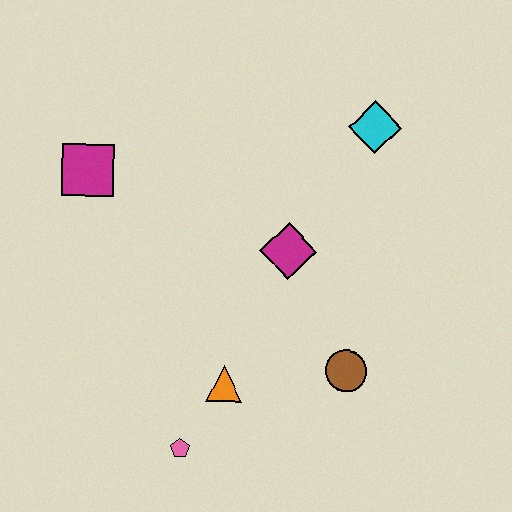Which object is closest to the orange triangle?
The pink pentagon is closest to the orange triangle.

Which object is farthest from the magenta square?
The brown circle is farthest from the magenta square.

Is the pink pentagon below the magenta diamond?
Yes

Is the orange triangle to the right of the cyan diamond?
No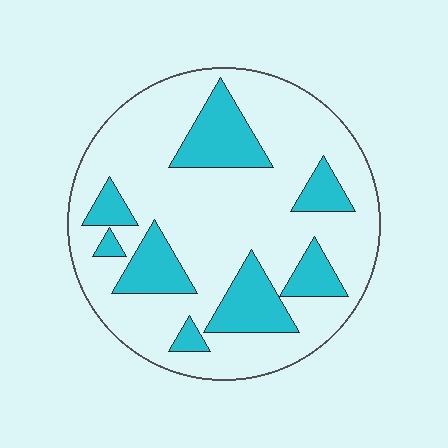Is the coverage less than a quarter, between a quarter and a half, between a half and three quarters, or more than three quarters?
Less than a quarter.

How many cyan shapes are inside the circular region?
8.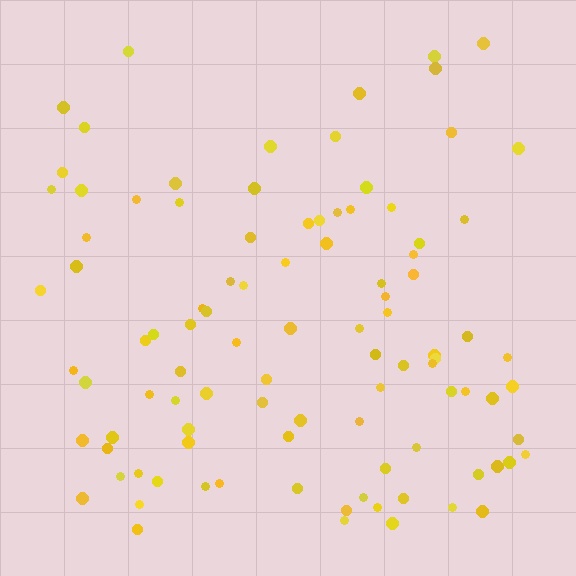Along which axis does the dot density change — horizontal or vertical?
Vertical.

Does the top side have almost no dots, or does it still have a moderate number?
Still a moderate number, just noticeably fewer than the bottom.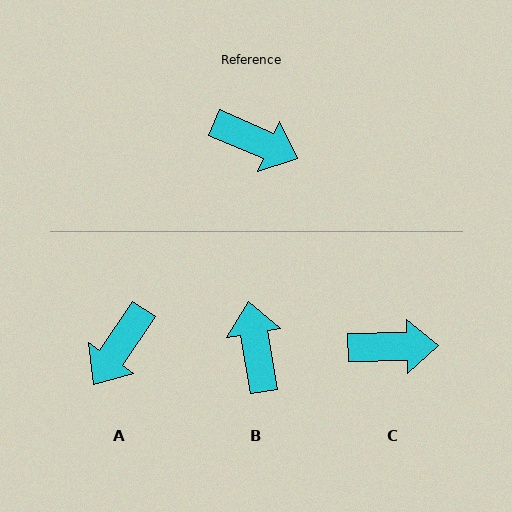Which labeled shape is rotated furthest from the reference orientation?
B, about 124 degrees away.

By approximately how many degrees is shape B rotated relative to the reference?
Approximately 124 degrees counter-clockwise.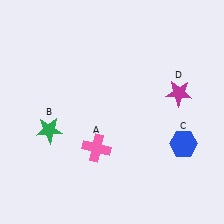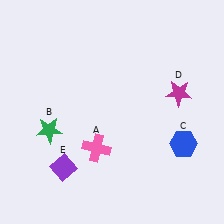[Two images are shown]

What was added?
A purple diamond (E) was added in Image 2.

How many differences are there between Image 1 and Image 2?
There is 1 difference between the two images.